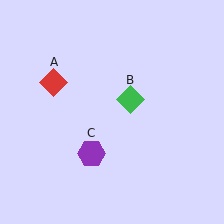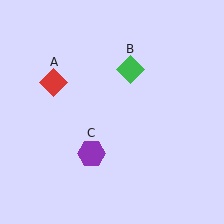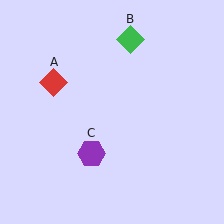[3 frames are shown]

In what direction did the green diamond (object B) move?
The green diamond (object B) moved up.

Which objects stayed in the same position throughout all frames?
Red diamond (object A) and purple hexagon (object C) remained stationary.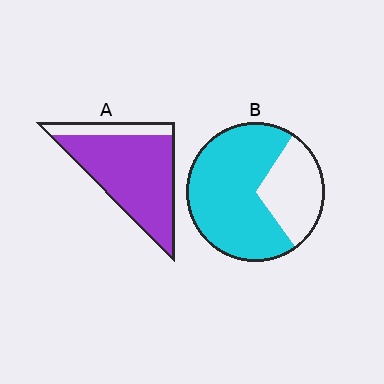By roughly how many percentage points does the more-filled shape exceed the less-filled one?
By roughly 15 percentage points (A over B).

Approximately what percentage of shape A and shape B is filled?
A is approximately 80% and B is approximately 70%.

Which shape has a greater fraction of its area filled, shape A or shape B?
Shape A.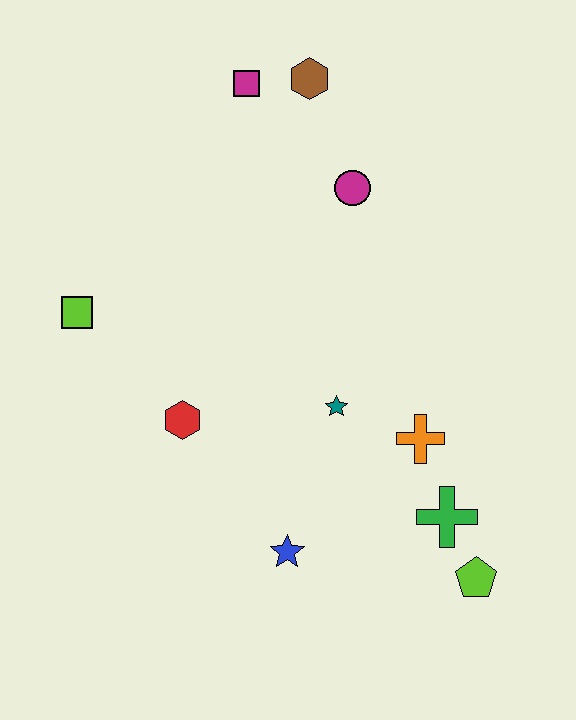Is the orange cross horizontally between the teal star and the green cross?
Yes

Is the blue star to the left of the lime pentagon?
Yes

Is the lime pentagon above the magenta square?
No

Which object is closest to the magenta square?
The brown hexagon is closest to the magenta square.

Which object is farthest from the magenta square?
The lime pentagon is farthest from the magenta square.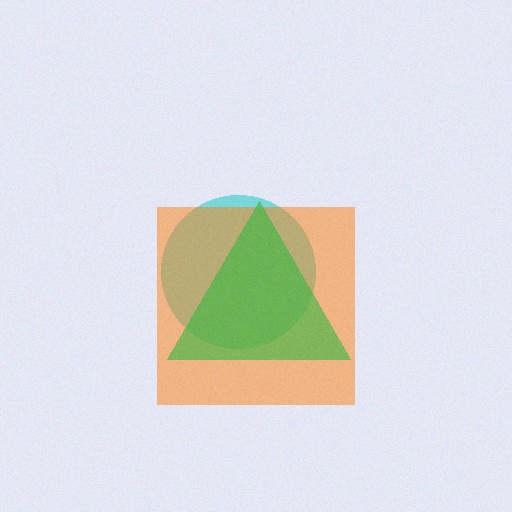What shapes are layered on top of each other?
The layered shapes are: a cyan circle, an orange square, a green triangle.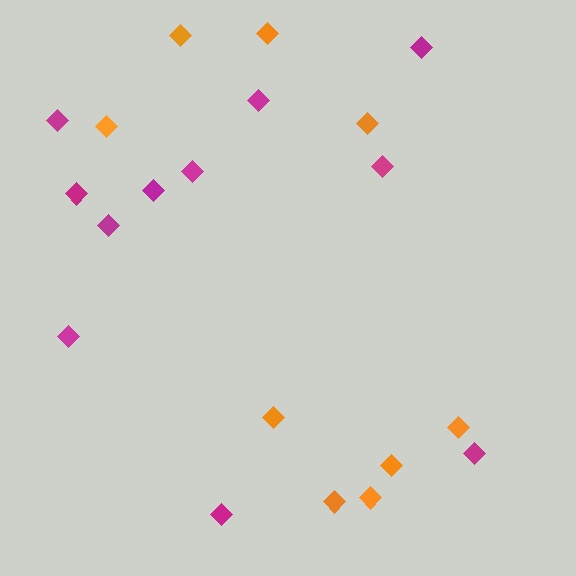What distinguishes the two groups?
There are 2 groups: one group of magenta diamonds (11) and one group of orange diamonds (9).